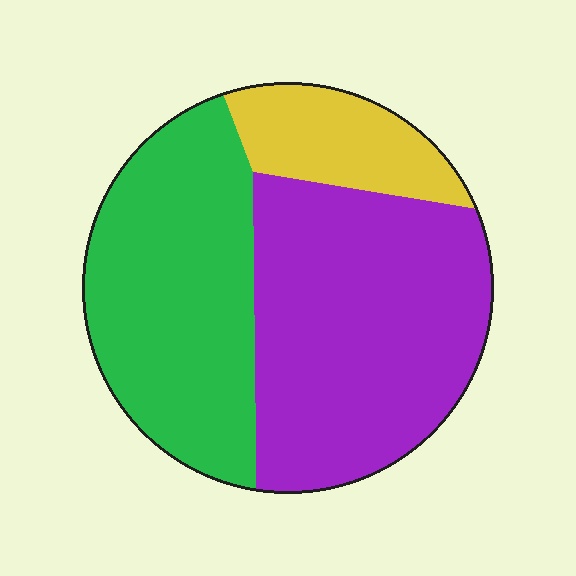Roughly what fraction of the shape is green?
Green covers roughly 40% of the shape.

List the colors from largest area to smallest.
From largest to smallest: purple, green, yellow.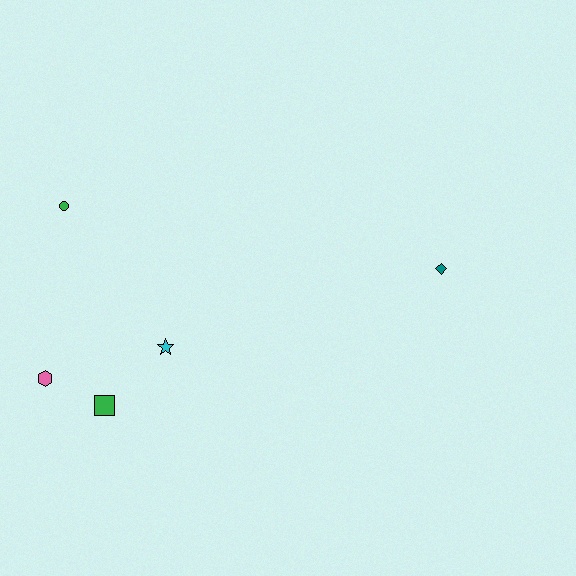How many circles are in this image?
There is 1 circle.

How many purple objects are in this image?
There are no purple objects.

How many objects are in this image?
There are 5 objects.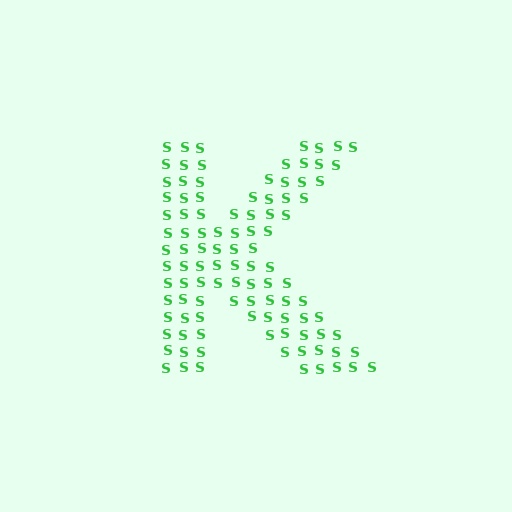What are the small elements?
The small elements are letter S's.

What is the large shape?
The large shape is the letter K.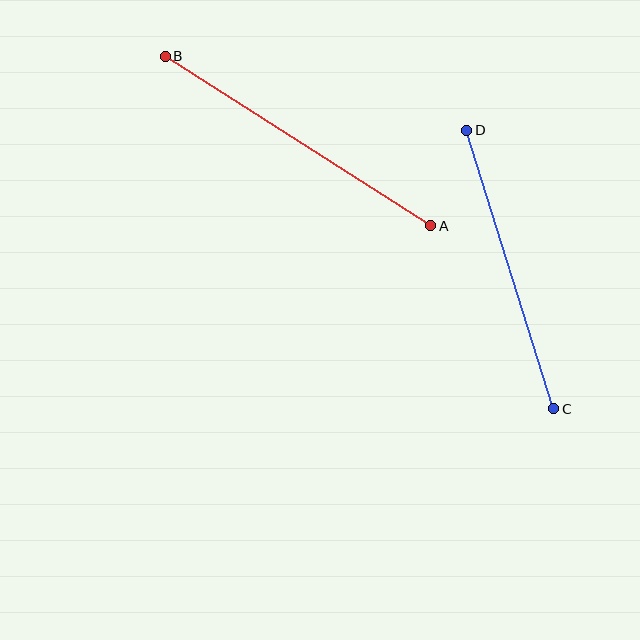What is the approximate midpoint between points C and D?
The midpoint is at approximately (510, 269) pixels.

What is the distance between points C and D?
The distance is approximately 292 pixels.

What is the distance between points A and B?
The distance is approximately 315 pixels.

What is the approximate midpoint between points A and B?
The midpoint is at approximately (298, 141) pixels.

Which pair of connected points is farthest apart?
Points A and B are farthest apart.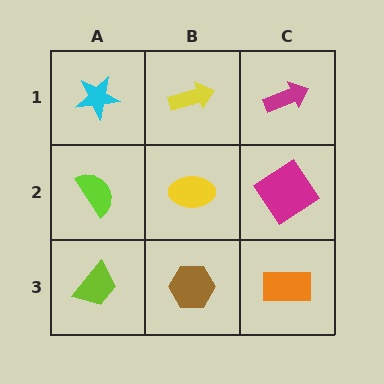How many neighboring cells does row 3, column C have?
2.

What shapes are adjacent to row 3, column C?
A magenta diamond (row 2, column C), a brown hexagon (row 3, column B).